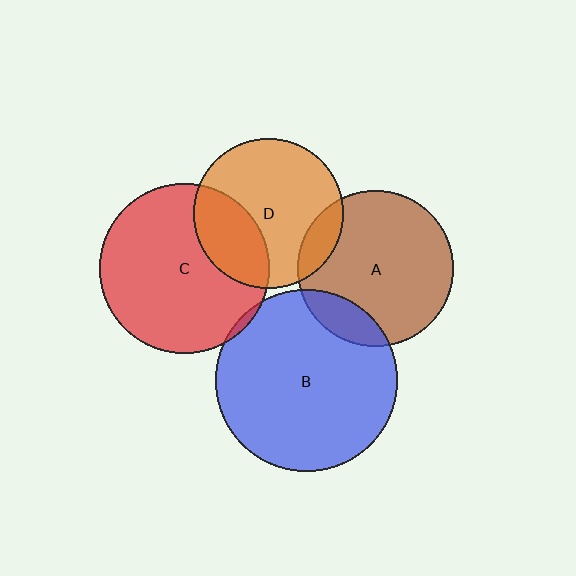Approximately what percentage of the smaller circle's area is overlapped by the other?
Approximately 15%.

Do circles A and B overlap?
Yes.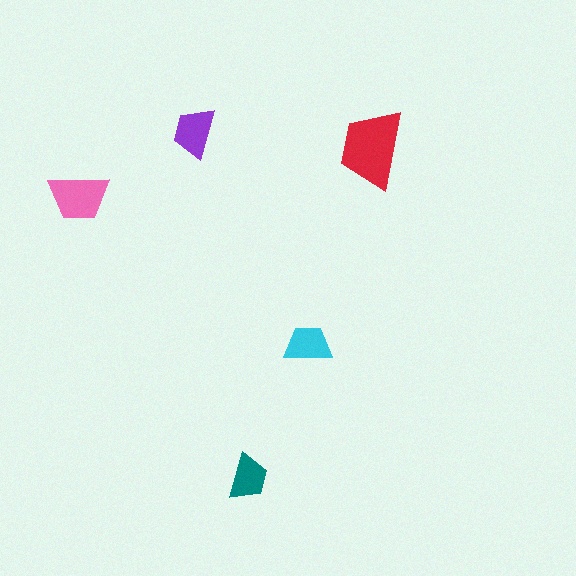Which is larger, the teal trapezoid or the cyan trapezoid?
The cyan one.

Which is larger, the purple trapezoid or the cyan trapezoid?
The purple one.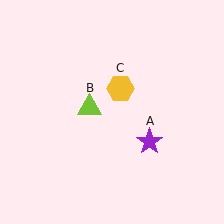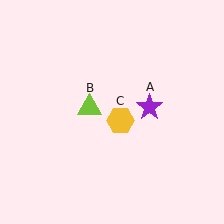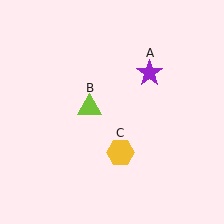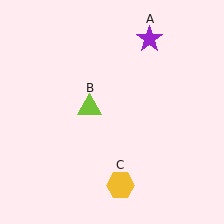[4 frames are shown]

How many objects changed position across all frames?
2 objects changed position: purple star (object A), yellow hexagon (object C).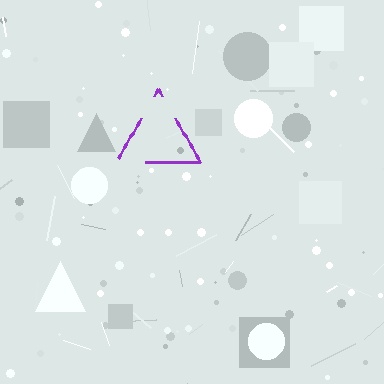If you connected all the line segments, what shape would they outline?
They would outline a triangle.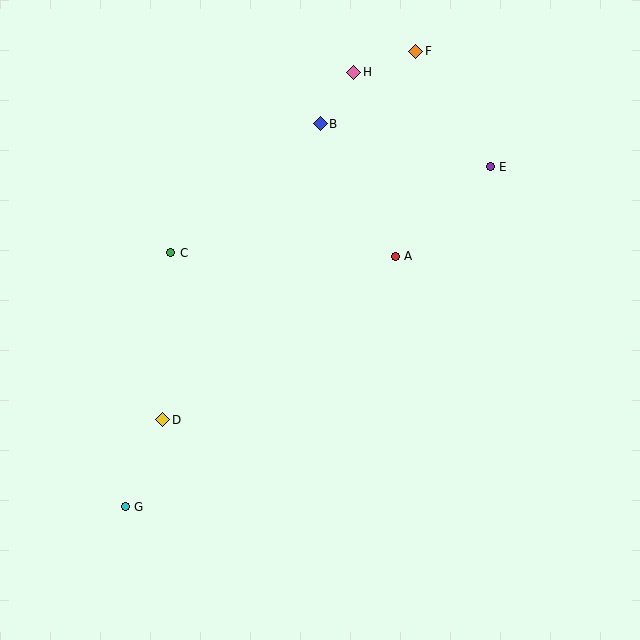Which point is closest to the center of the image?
Point A at (395, 256) is closest to the center.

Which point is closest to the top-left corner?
Point C is closest to the top-left corner.